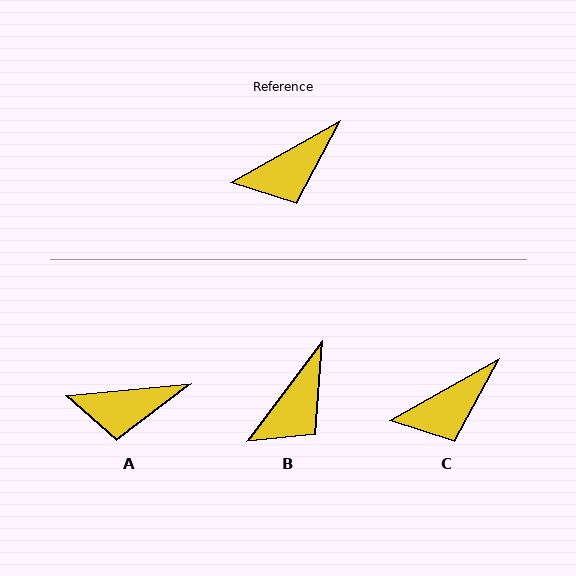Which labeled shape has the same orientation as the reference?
C.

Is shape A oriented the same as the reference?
No, it is off by about 24 degrees.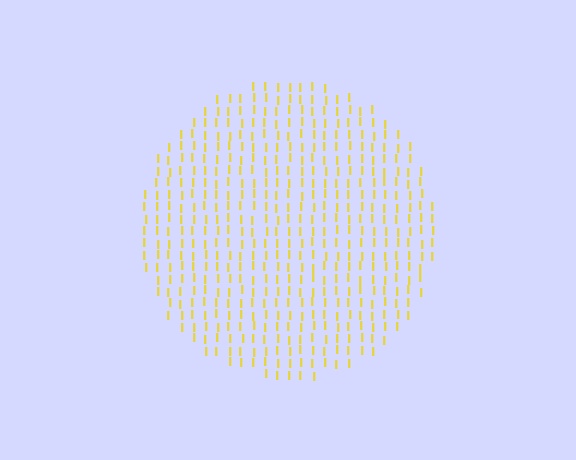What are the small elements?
The small elements are letter I's.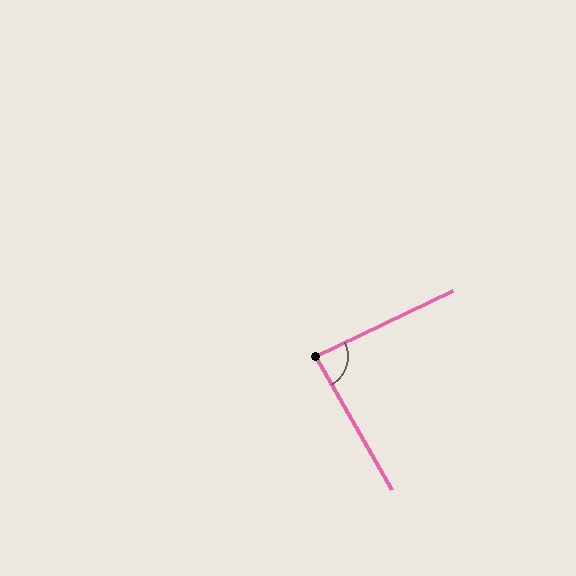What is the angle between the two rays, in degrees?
Approximately 86 degrees.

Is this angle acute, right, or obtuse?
It is approximately a right angle.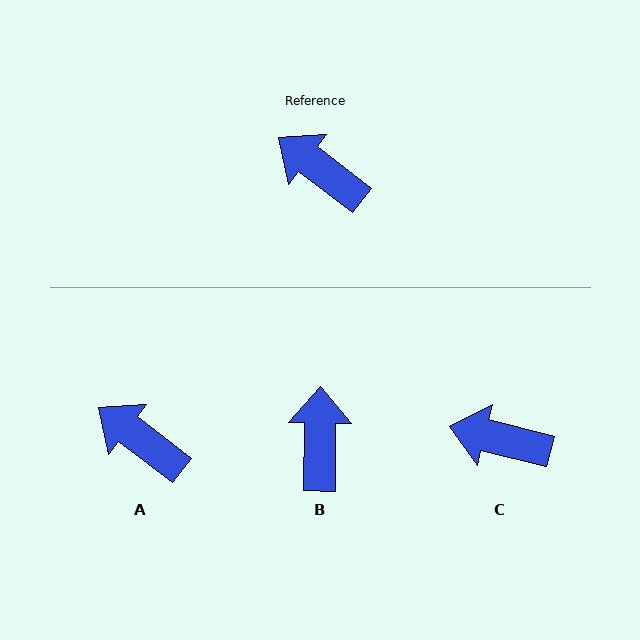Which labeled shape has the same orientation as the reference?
A.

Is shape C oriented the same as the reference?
No, it is off by about 23 degrees.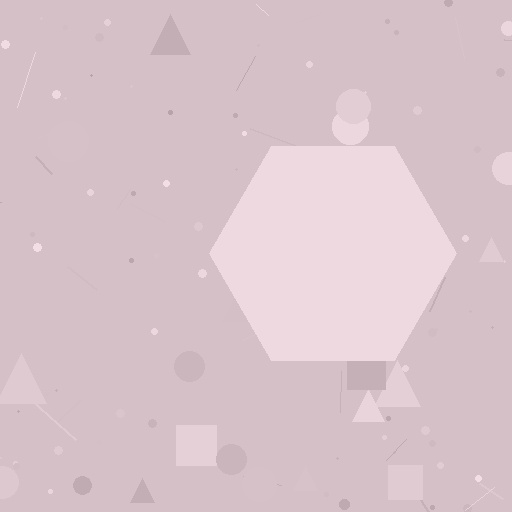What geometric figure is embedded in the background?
A hexagon is embedded in the background.